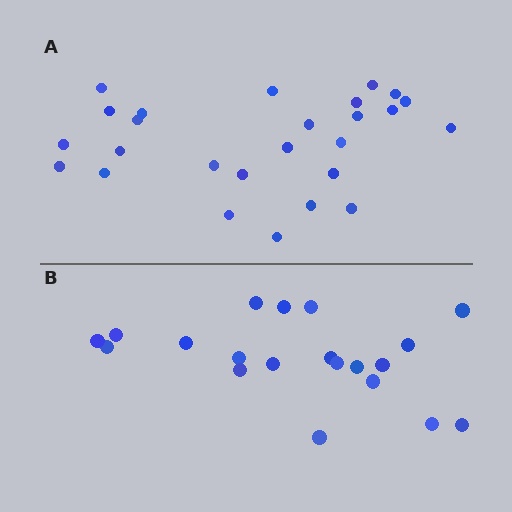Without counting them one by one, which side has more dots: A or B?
Region A (the top region) has more dots.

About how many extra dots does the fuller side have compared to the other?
Region A has about 6 more dots than region B.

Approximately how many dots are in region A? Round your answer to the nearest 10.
About 30 dots. (The exact count is 26, which rounds to 30.)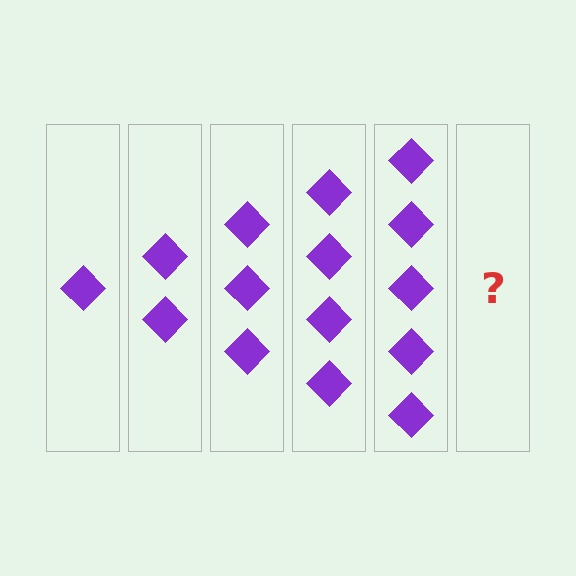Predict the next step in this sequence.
The next step is 6 diamonds.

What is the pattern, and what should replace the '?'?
The pattern is that each step adds one more diamond. The '?' should be 6 diamonds.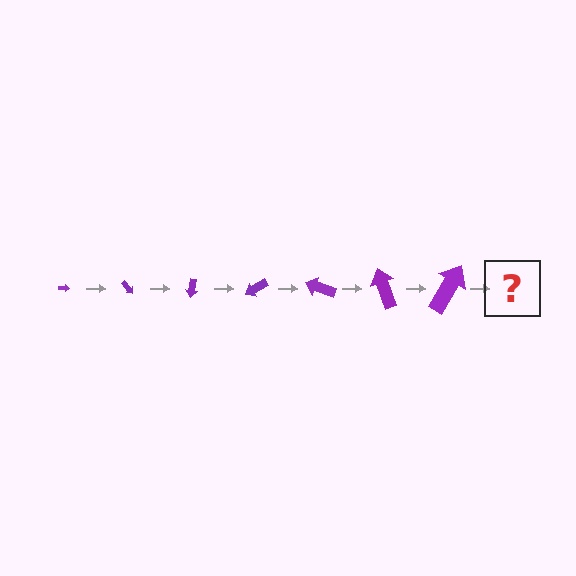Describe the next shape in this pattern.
It should be an arrow, larger than the previous one and rotated 350 degrees from the start.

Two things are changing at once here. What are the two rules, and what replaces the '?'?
The two rules are that the arrow grows larger each step and it rotates 50 degrees each step. The '?' should be an arrow, larger than the previous one and rotated 350 degrees from the start.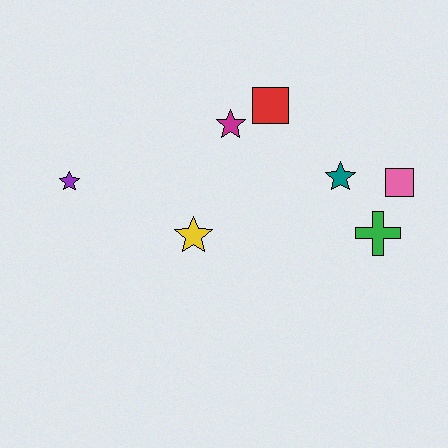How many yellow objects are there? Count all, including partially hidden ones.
There is 1 yellow object.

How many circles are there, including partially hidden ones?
There are no circles.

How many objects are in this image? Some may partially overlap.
There are 7 objects.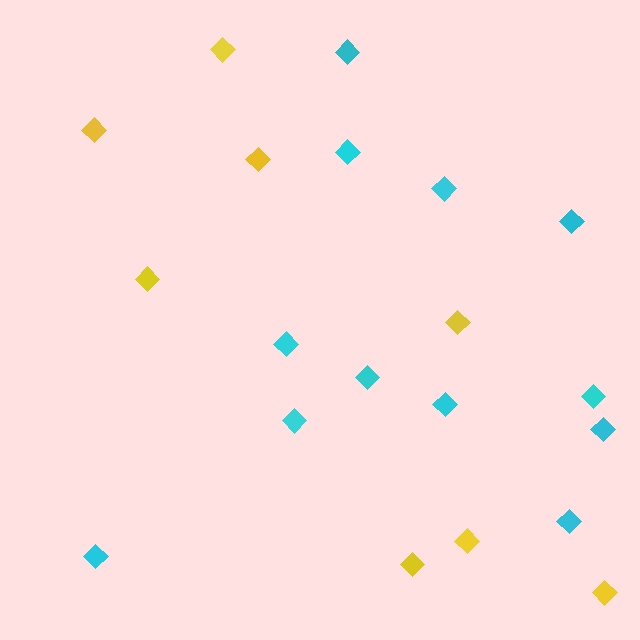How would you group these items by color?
There are 2 groups: one group of yellow diamonds (8) and one group of cyan diamonds (12).